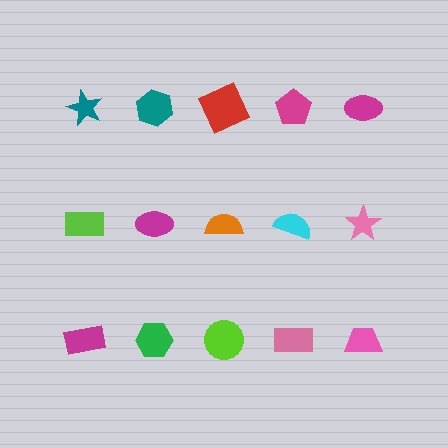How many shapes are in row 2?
5 shapes.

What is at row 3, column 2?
A green hexagon.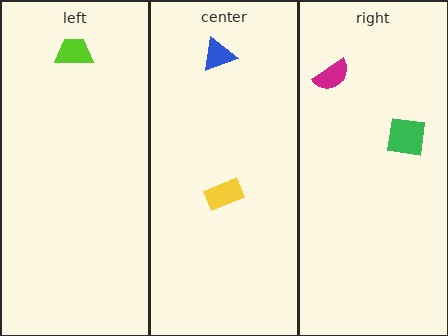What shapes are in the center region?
The yellow rectangle, the blue triangle.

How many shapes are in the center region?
2.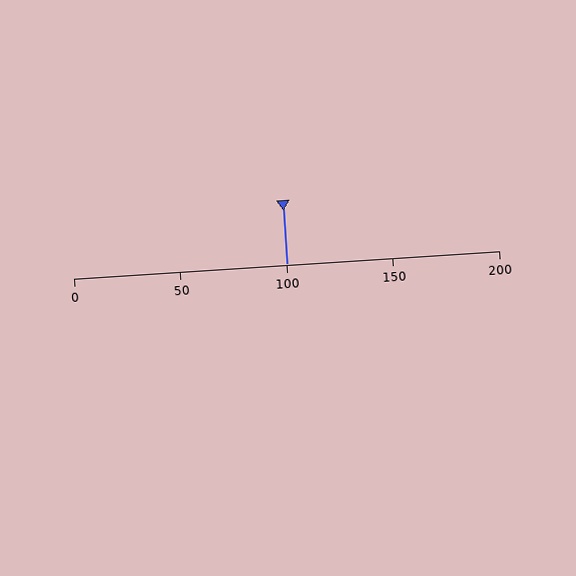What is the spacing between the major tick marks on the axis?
The major ticks are spaced 50 apart.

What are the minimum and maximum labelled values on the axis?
The axis runs from 0 to 200.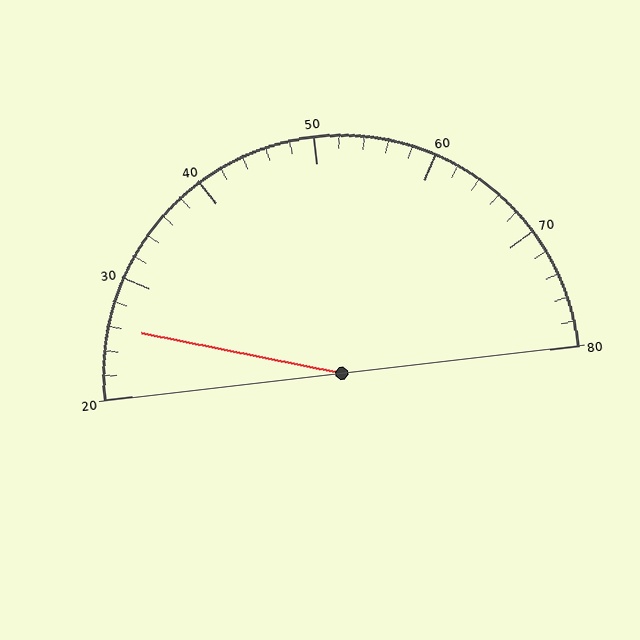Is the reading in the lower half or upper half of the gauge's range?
The reading is in the lower half of the range (20 to 80).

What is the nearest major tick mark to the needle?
The nearest major tick mark is 30.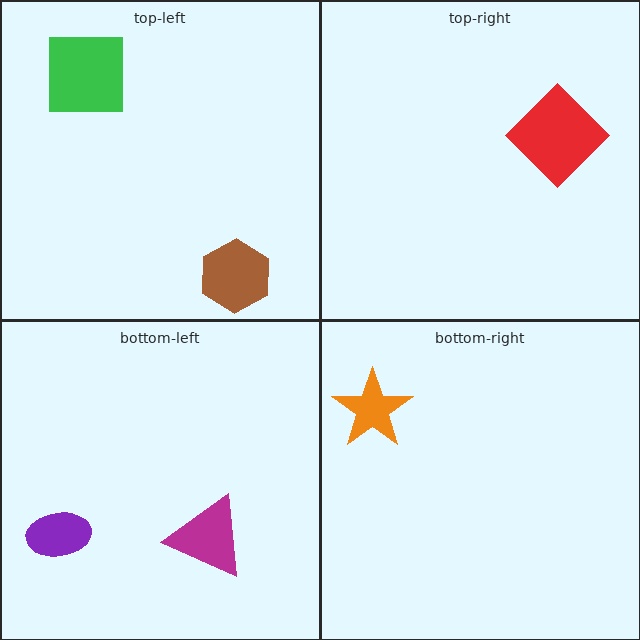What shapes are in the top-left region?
The brown hexagon, the green square.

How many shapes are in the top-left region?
2.